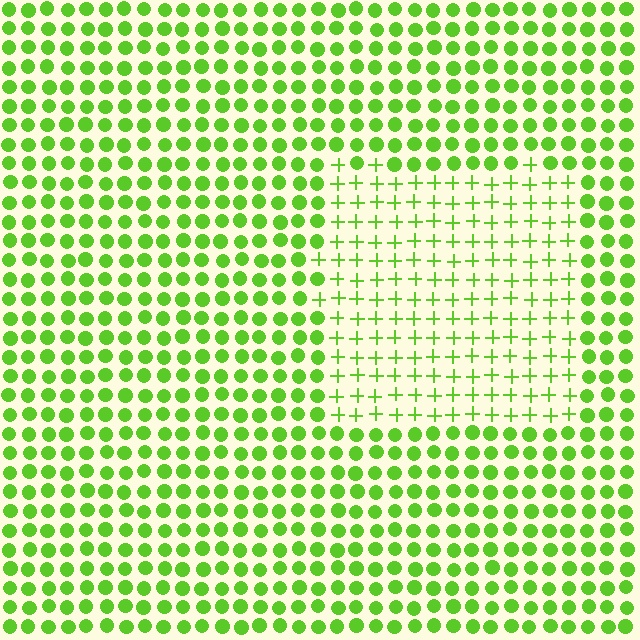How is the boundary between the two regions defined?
The boundary is defined by a change in element shape: plus signs inside vs. circles outside. All elements share the same color and spacing.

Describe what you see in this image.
The image is filled with small lime elements arranged in a uniform grid. A rectangle-shaped region contains plus signs, while the surrounding area contains circles. The boundary is defined purely by the change in element shape.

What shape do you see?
I see a rectangle.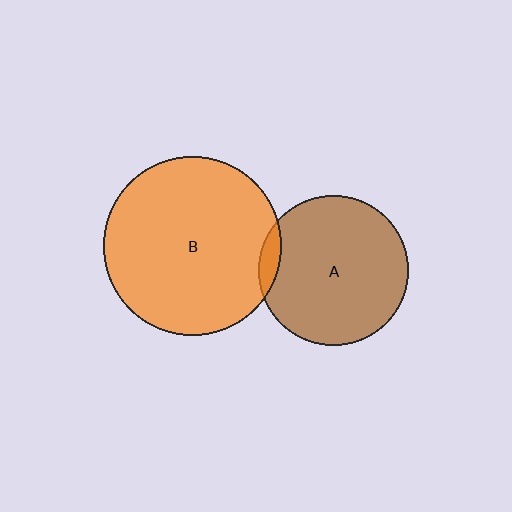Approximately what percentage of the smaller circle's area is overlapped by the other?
Approximately 5%.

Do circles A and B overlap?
Yes.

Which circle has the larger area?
Circle B (orange).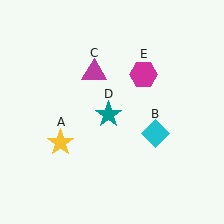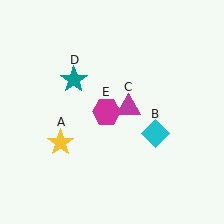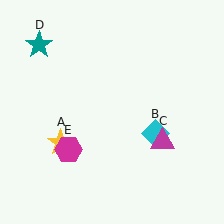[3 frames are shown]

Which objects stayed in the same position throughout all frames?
Yellow star (object A) and cyan diamond (object B) remained stationary.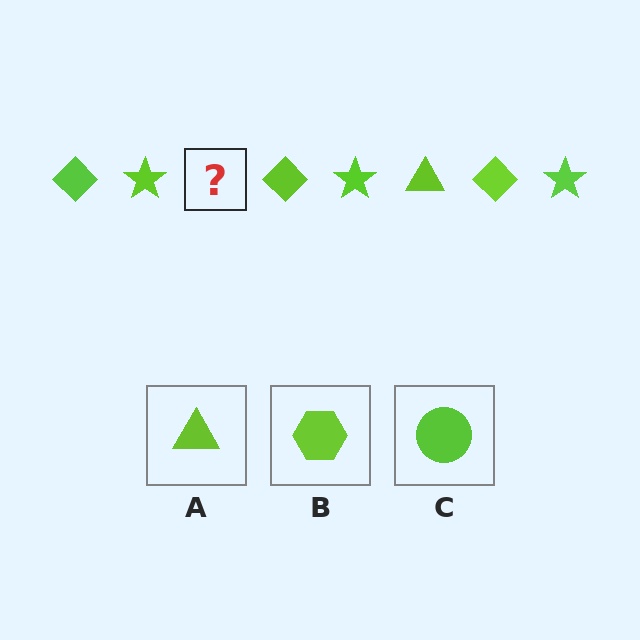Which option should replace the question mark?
Option A.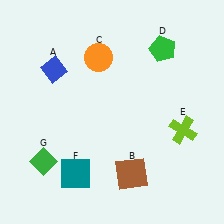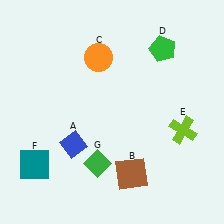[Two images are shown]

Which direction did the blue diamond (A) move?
The blue diamond (A) moved down.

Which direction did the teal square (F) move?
The teal square (F) moved left.